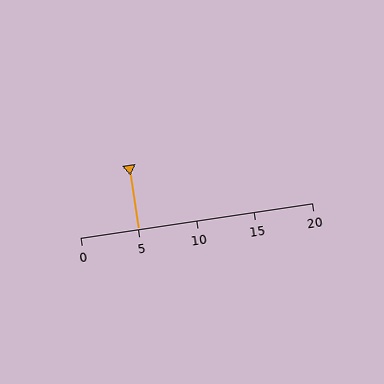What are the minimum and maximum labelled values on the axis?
The axis runs from 0 to 20.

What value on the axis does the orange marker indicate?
The marker indicates approximately 5.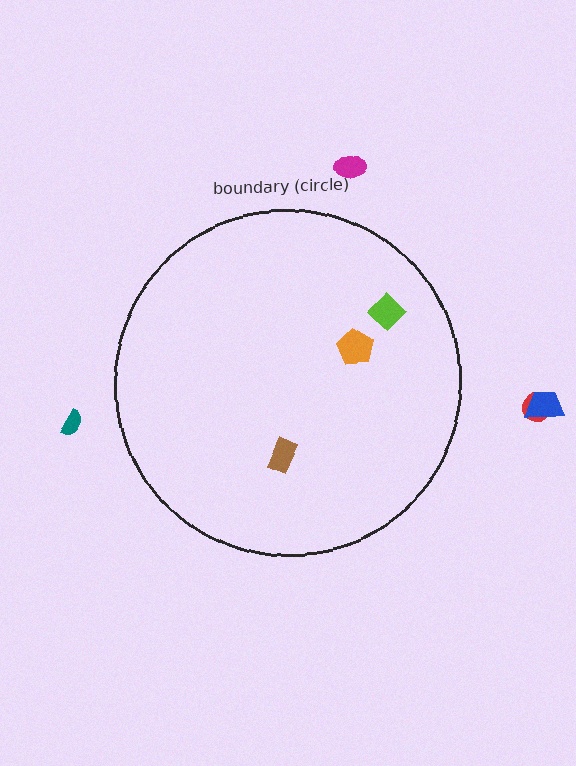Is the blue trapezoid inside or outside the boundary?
Outside.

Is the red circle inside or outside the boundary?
Outside.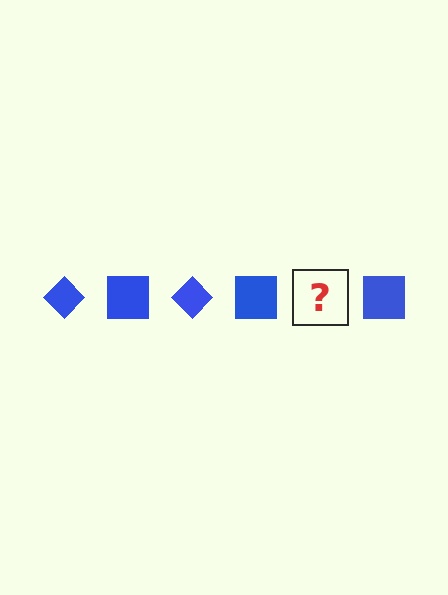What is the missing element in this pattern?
The missing element is a blue diamond.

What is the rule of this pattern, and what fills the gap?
The rule is that the pattern cycles through diamond, square shapes in blue. The gap should be filled with a blue diamond.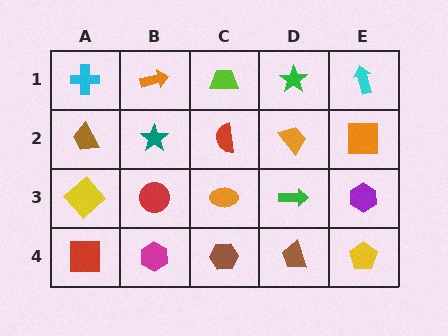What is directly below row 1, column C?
A red semicircle.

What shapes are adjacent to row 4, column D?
A green arrow (row 3, column D), a brown hexagon (row 4, column C), a yellow pentagon (row 4, column E).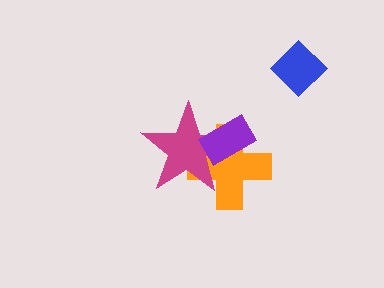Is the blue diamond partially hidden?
No, no other shape covers it.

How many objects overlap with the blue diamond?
0 objects overlap with the blue diamond.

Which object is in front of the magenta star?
The purple rectangle is in front of the magenta star.